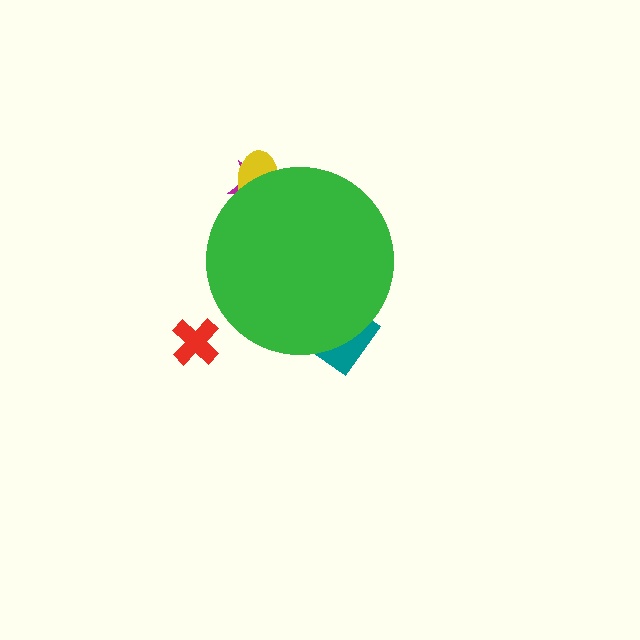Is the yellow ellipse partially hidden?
Yes, the yellow ellipse is partially hidden behind the green circle.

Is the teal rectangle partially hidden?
Yes, the teal rectangle is partially hidden behind the green circle.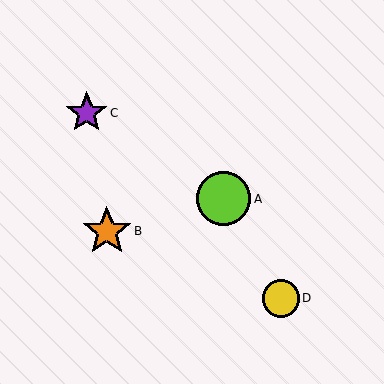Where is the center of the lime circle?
The center of the lime circle is at (224, 199).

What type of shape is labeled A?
Shape A is a lime circle.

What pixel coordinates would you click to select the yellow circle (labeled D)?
Click at (281, 298) to select the yellow circle D.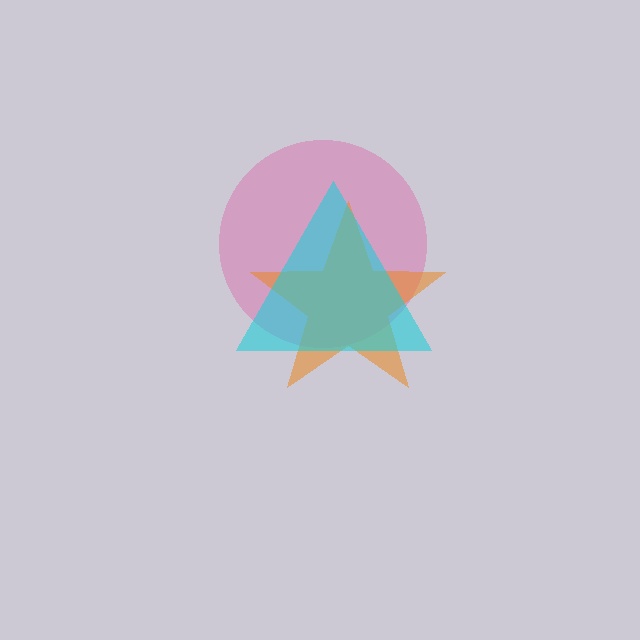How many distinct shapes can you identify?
There are 3 distinct shapes: a pink circle, an orange star, a cyan triangle.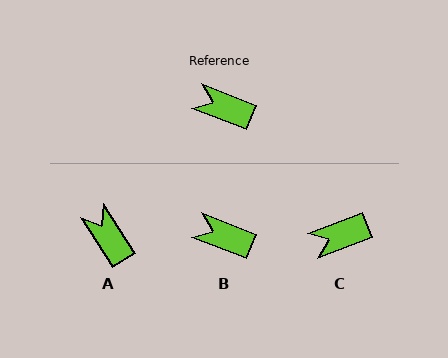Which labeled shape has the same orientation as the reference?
B.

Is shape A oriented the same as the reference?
No, it is off by about 37 degrees.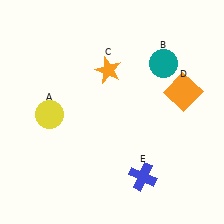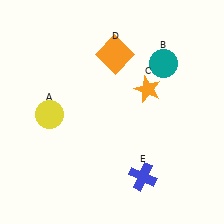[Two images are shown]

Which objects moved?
The objects that moved are: the orange star (C), the orange square (D).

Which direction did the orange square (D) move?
The orange square (D) moved left.